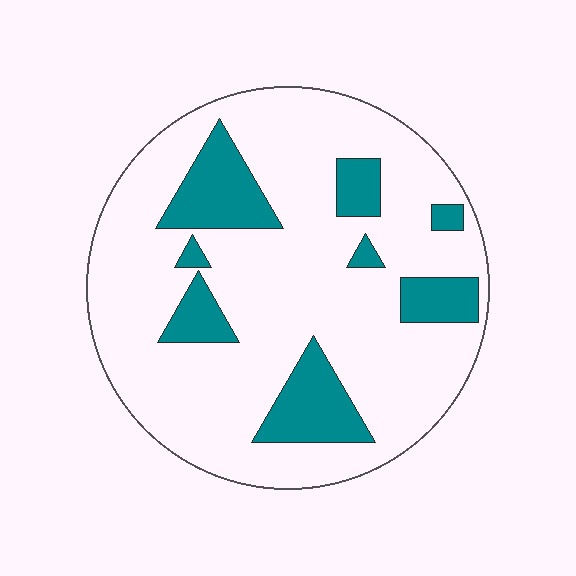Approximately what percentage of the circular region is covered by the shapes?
Approximately 20%.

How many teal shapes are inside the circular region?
8.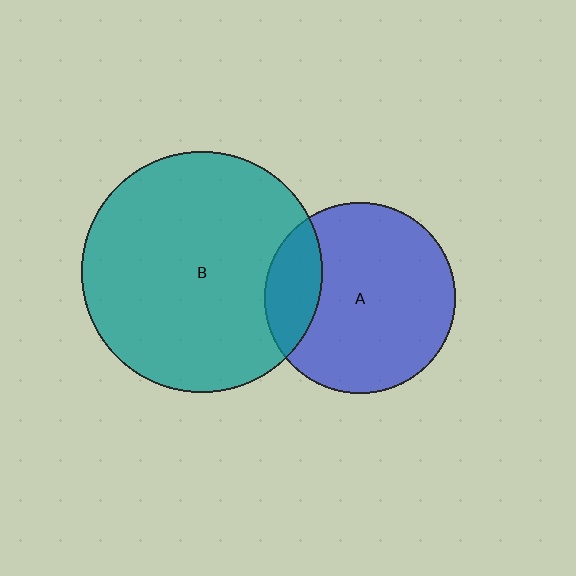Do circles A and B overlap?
Yes.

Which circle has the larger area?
Circle B (teal).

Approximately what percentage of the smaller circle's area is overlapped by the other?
Approximately 20%.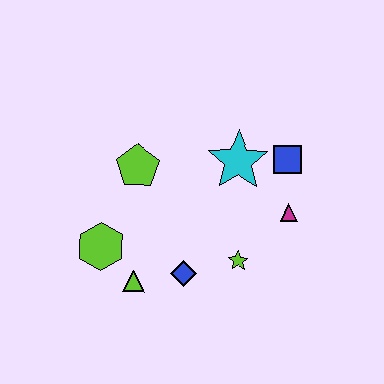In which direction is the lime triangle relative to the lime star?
The lime triangle is to the left of the lime star.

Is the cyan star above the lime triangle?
Yes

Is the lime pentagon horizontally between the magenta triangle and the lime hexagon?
Yes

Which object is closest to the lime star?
The blue diamond is closest to the lime star.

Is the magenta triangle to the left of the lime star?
No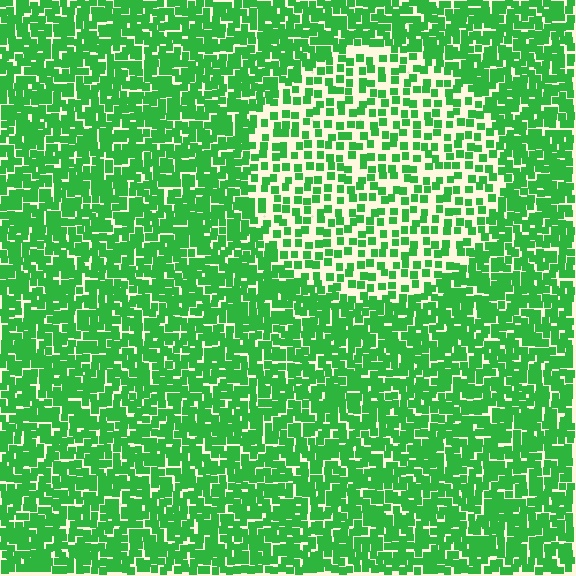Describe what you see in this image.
The image contains small green elements arranged at two different densities. A circle-shaped region is visible where the elements are less densely packed than the surrounding area.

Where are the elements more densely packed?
The elements are more densely packed outside the circle boundary.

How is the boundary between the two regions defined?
The boundary is defined by a change in element density (approximately 2.0x ratio). All elements are the same color, size, and shape.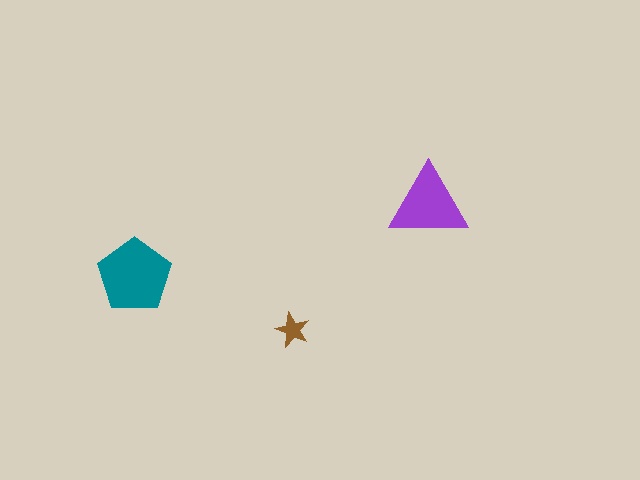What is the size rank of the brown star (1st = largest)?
3rd.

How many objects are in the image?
There are 3 objects in the image.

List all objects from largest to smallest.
The teal pentagon, the purple triangle, the brown star.